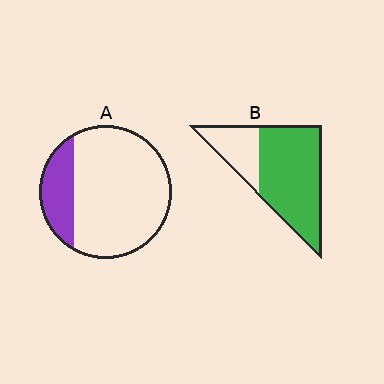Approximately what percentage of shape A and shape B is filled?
A is approximately 20% and B is approximately 70%.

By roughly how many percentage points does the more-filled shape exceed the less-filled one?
By roughly 50 percentage points (B over A).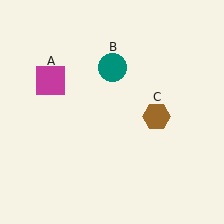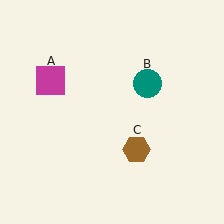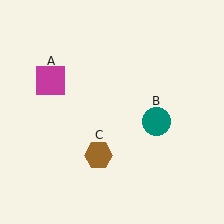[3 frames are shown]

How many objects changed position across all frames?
2 objects changed position: teal circle (object B), brown hexagon (object C).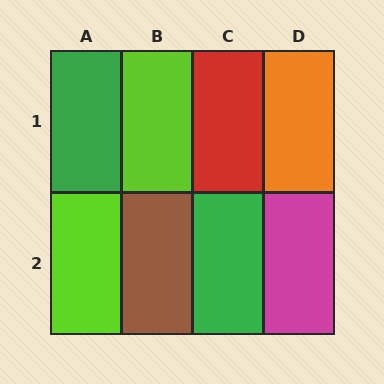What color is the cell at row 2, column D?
Magenta.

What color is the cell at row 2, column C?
Green.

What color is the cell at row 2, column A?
Lime.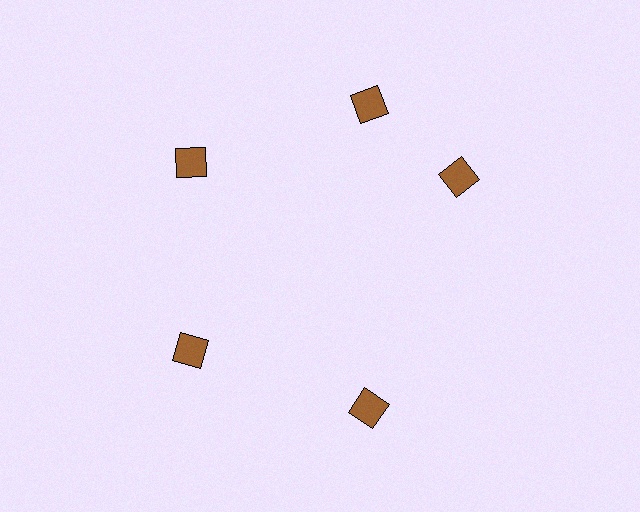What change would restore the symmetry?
The symmetry would be restored by rotating it back into even spacing with its neighbors so that all 5 diamonds sit at equal angles and equal distance from the center.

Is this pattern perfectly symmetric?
No. The 5 brown diamonds are arranged in a ring, but one element near the 3 o'clock position is rotated out of alignment along the ring, breaking the 5-fold rotational symmetry.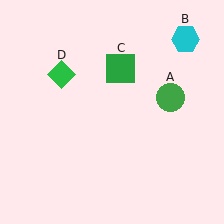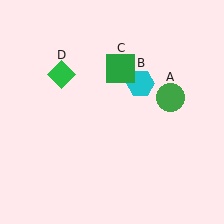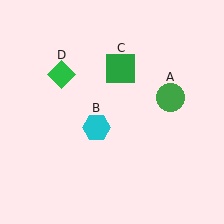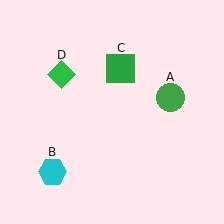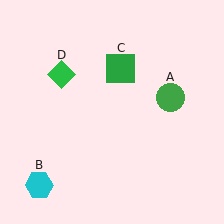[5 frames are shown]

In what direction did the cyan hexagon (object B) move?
The cyan hexagon (object B) moved down and to the left.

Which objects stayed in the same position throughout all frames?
Green circle (object A) and green square (object C) and green diamond (object D) remained stationary.